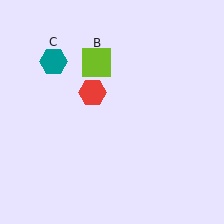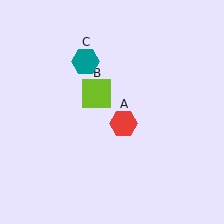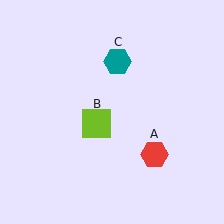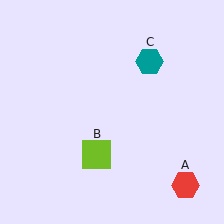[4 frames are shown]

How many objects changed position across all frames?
3 objects changed position: red hexagon (object A), lime square (object B), teal hexagon (object C).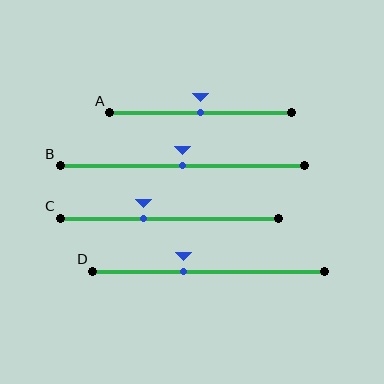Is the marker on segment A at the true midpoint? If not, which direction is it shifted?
Yes, the marker on segment A is at the true midpoint.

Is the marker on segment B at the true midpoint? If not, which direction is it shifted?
Yes, the marker on segment B is at the true midpoint.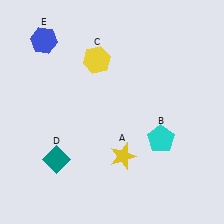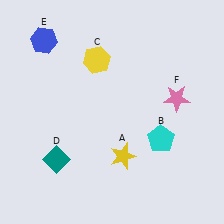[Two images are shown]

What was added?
A pink star (F) was added in Image 2.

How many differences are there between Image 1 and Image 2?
There is 1 difference between the two images.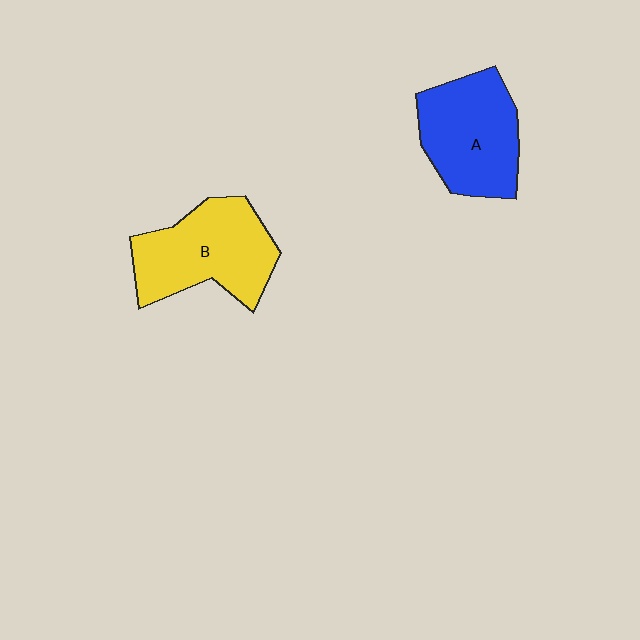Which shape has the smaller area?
Shape A (blue).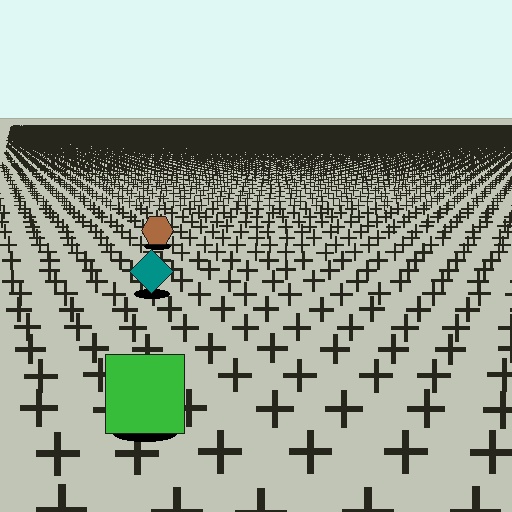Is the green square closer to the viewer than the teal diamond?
Yes. The green square is closer — you can tell from the texture gradient: the ground texture is coarser near it.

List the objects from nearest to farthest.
From nearest to farthest: the green square, the teal diamond, the brown hexagon.